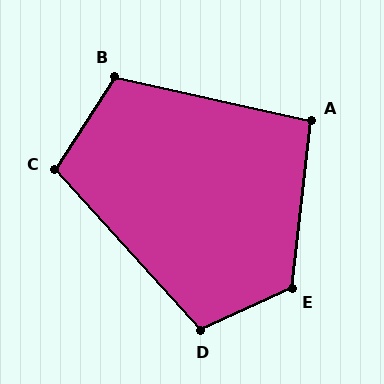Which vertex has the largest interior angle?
E, at approximately 121 degrees.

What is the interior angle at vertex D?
Approximately 107 degrees (obtuse).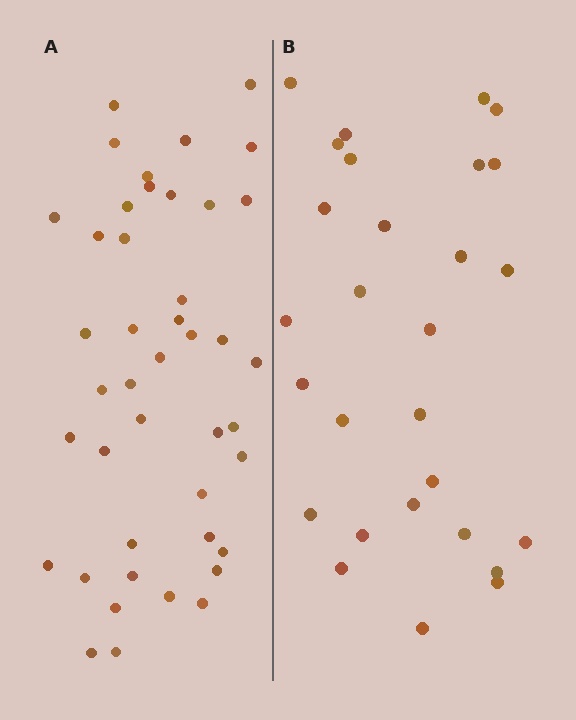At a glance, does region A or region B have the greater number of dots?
Region A (the left region) has more dots.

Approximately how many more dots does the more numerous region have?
Region A has approximately 15 more dots than region B.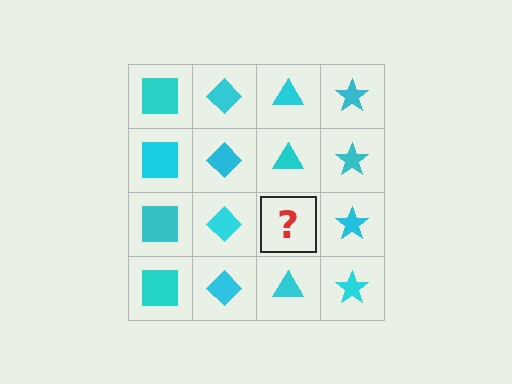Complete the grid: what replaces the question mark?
The question mark should be replaced with a cyan triangle.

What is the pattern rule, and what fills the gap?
The rule is that each column has a consistent shape. The gap should be filled with a cyan triangle.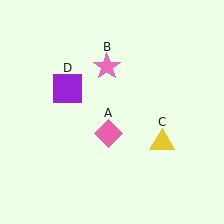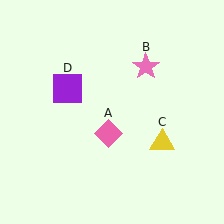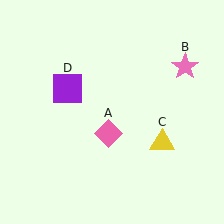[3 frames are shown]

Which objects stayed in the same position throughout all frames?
Pink diamond (object A) and yellow triangle (object C) and purple square (object D) remained stationary.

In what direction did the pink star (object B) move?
The pink star (object B) moved right.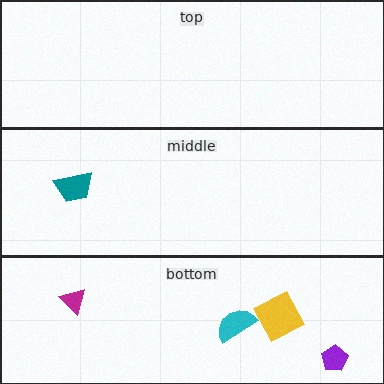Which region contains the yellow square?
The bottom region.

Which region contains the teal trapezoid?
The middle region.